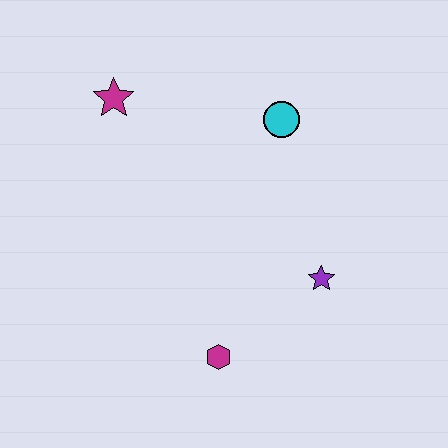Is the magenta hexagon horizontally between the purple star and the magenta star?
Yes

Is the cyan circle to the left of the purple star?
Yes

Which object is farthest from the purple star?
The magenta star is farthest from the purple star.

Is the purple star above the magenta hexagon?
Yes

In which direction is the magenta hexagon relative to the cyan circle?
The magenta hexagon is below the cyan circle.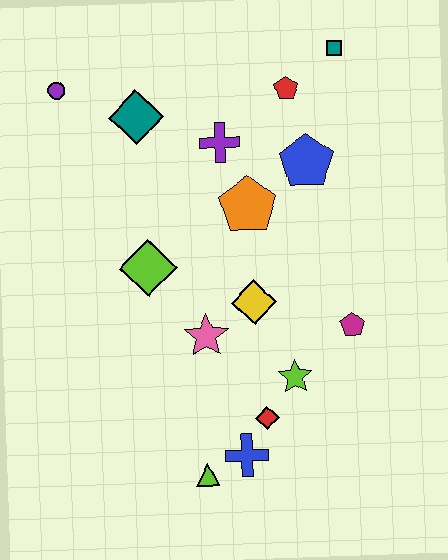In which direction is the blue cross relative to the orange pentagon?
The blue cross is below the orange pentagon.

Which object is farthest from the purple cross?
The lime triangle is farthest from the purple cross.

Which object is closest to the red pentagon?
The teal square is closest to the red pentagon.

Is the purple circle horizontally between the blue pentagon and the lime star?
No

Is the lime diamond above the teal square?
No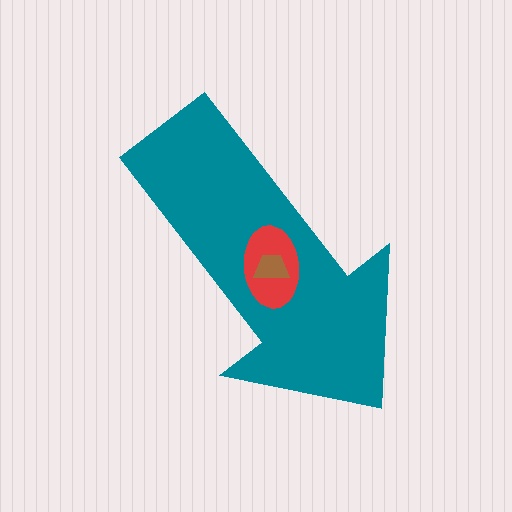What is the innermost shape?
The brown trapezoid.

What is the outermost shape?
The teal arrow.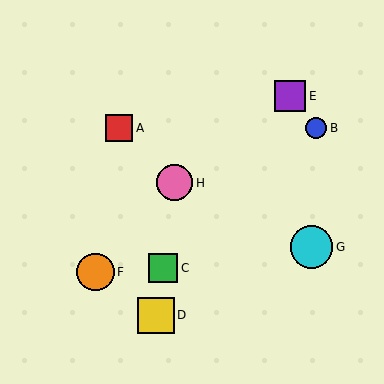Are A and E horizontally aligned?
No, A is at y≈128 and E is at y≈96.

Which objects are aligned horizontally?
Objects A, B are aligned horizontally.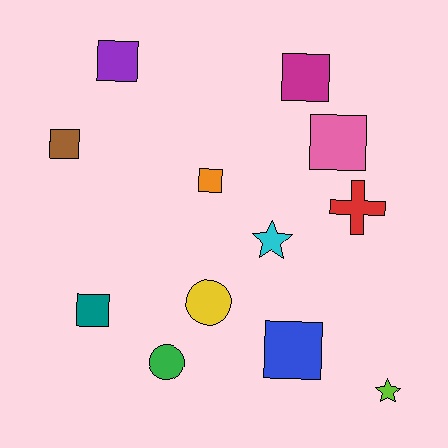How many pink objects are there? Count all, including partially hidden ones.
There is 1 pink object.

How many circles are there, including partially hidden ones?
There are 2 circles.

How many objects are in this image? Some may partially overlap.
There are 12 objects.